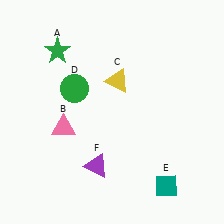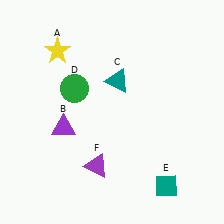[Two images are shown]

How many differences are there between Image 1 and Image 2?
There are 3 differences between the two images.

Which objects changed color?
A changed from green to yellow. B changed from pink to purple. C changed from yellow to teal.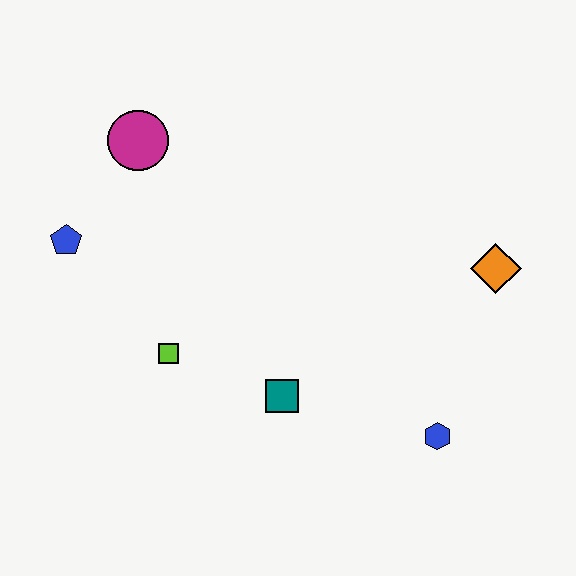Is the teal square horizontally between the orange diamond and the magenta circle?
Yes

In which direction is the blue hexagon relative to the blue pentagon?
The blue hexagon is to the right of the blue pentagon.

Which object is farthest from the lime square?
The orange diamond is farthest from the lime square.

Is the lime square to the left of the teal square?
Yes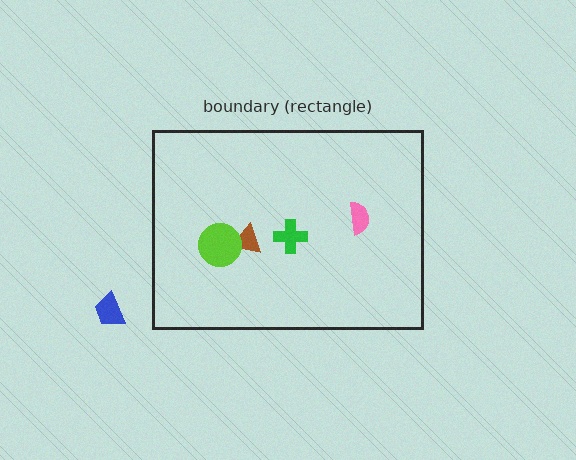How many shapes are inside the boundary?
4 inside, 1 outside.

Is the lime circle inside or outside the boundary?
Inside.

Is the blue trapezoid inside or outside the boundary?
Outside.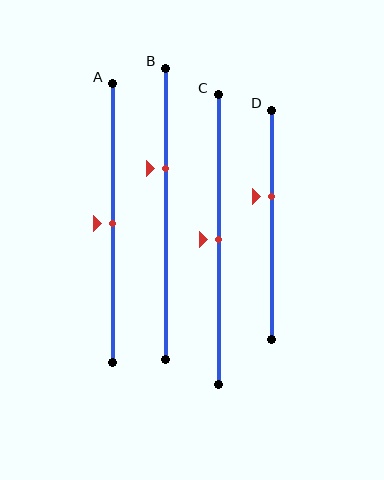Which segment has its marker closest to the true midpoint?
Segment A has its marker closest to the true midpoint.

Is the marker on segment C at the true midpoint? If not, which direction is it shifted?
Yes, the marker on segment C is at the true midpoint.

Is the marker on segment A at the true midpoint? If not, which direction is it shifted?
Yes, the marker on segment A is at the true midpoint.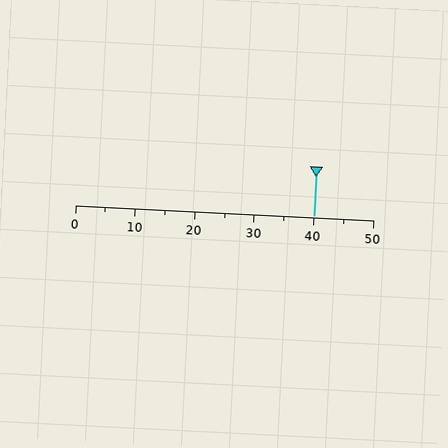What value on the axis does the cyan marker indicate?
The marker indicates approximately 40.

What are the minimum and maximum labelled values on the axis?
The axis runs from 0 to 50.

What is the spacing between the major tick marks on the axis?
The major ticks are spaced 10 apart.